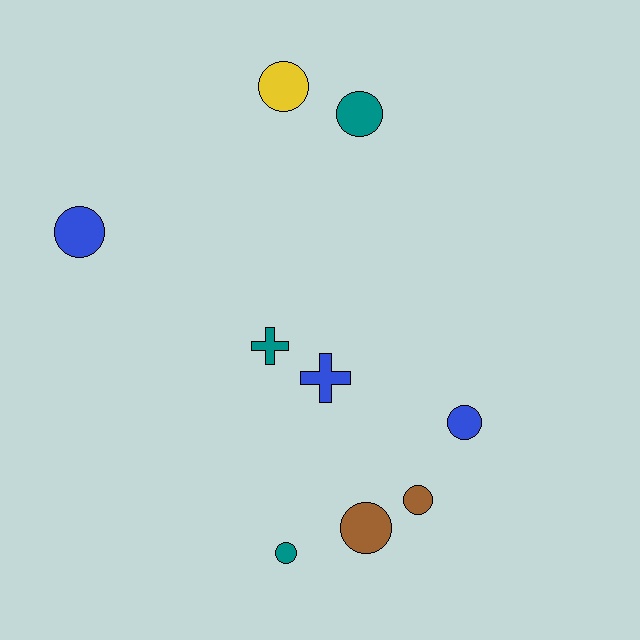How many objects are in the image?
There are 9 objects.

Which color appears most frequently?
Blue, with 3 objects.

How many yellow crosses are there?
There are no yellow crosses.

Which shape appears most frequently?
Circle, with 7 objects.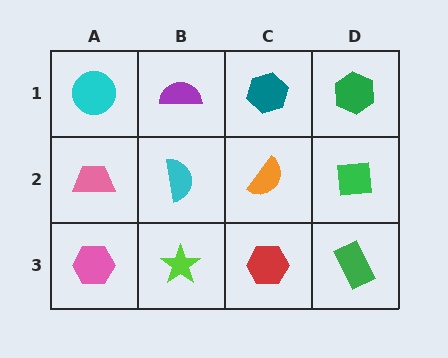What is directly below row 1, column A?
A pink trapezoid.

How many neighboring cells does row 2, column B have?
4.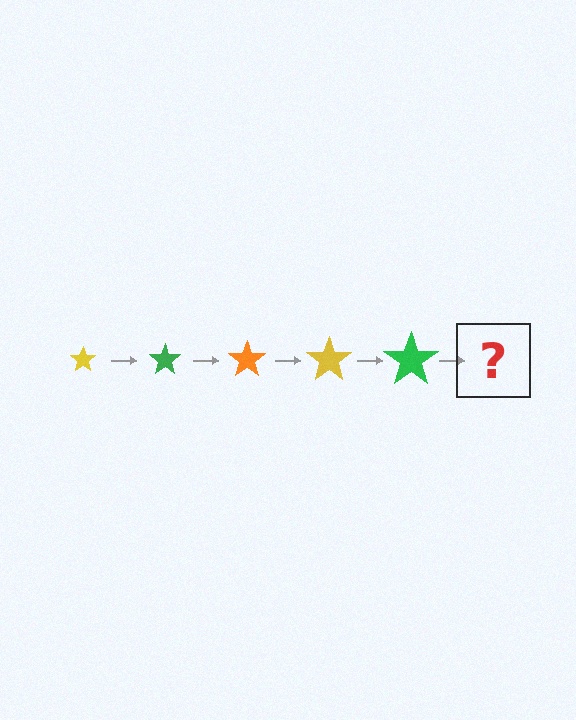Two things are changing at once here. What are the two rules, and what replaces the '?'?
The two rules are that the star grows larger each step and the color cycles through yellow, green, and orange. The '?' should be an orange star, larger than the previous one.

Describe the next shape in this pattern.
It should be an orange star, larger than the previous one.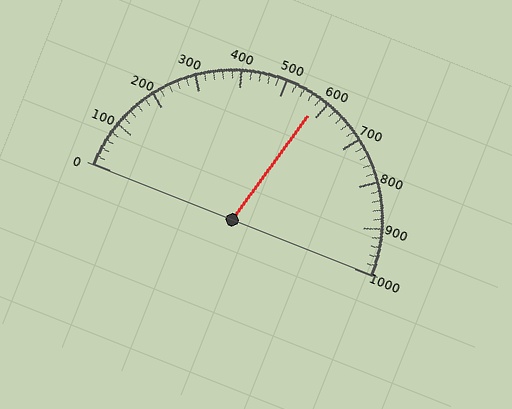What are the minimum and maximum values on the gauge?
The gauge ranges from 0 to 1000.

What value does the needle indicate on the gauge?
The needle indicates approximately 580.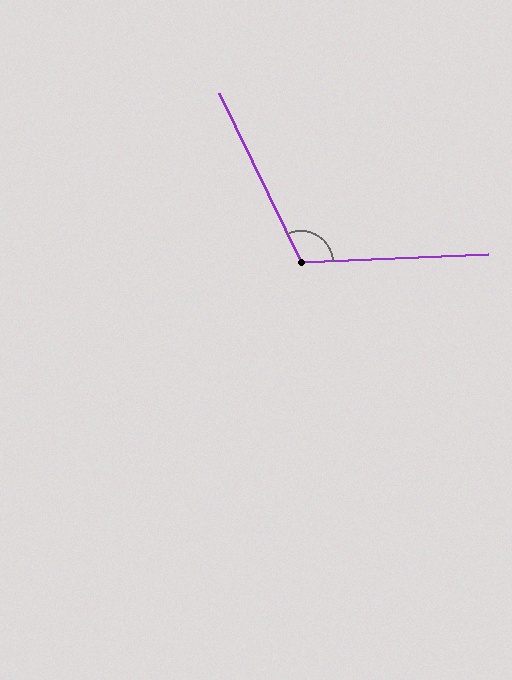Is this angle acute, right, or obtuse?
It is obtuse.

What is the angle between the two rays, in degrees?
Approximately 113 degrees.